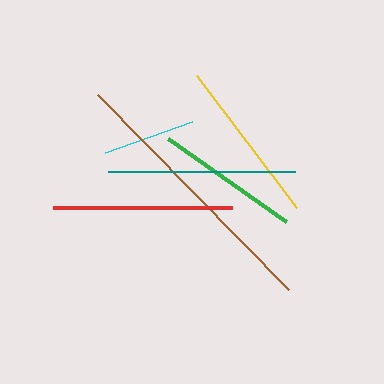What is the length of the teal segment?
The teal segment is approximately 187 pixels long.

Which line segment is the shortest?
The cyan line is the shortest at approximately 92 pixels.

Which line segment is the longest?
The brown line is the longest at approximately 272 pixels.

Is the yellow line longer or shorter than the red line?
The red line is longer than the yellow line.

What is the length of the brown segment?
The brown segment is approximately 272 pixels long.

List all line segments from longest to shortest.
From longest to shortest: brown, teal, red, yellow, green, cyan.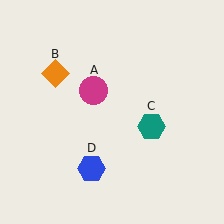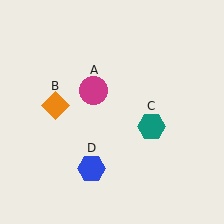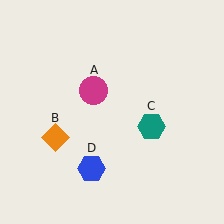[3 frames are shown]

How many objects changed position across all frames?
1 object changed position: orange diamond (object B).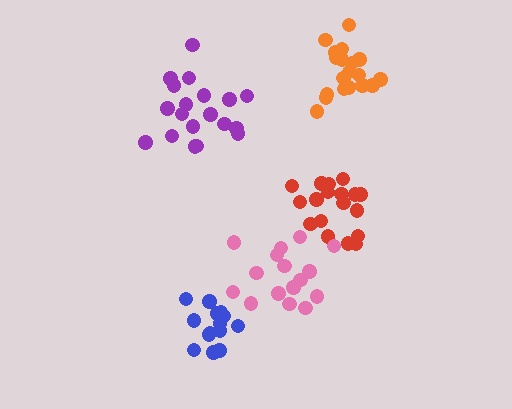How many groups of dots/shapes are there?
There are 5 groups.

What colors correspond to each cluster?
The clusters are colored: purple, blue, red, orange, pink.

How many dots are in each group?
Group 1: 19 dots, Group 2: 14 dots, Group 3: 18 dots, Group 4: 19 dots, Group 5: 16 dots (86 total).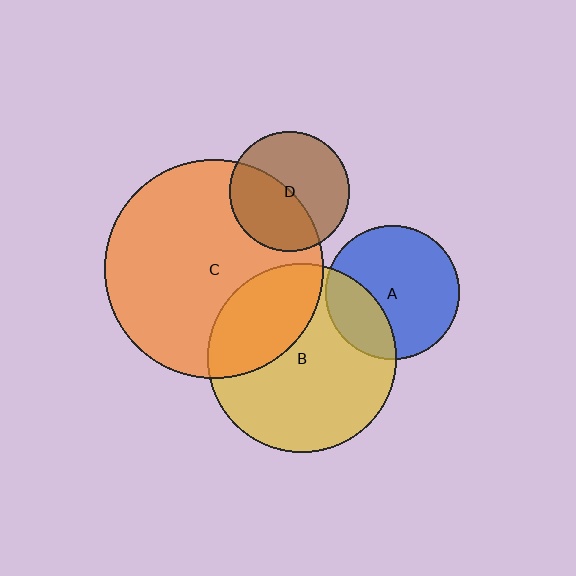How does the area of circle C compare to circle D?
Approximately 3.3 times.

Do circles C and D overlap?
Yes.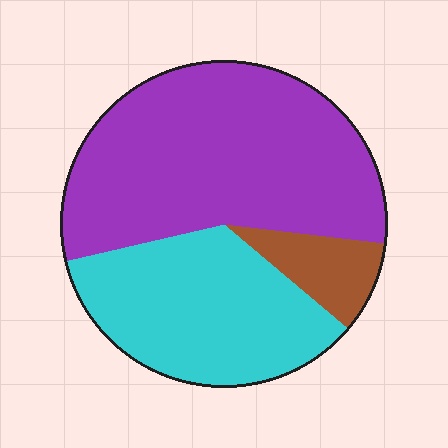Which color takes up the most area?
Purple, at roughly 55%.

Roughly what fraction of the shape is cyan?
Cyan takes up about one third (1/3) of the shape.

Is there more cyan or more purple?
Purple.